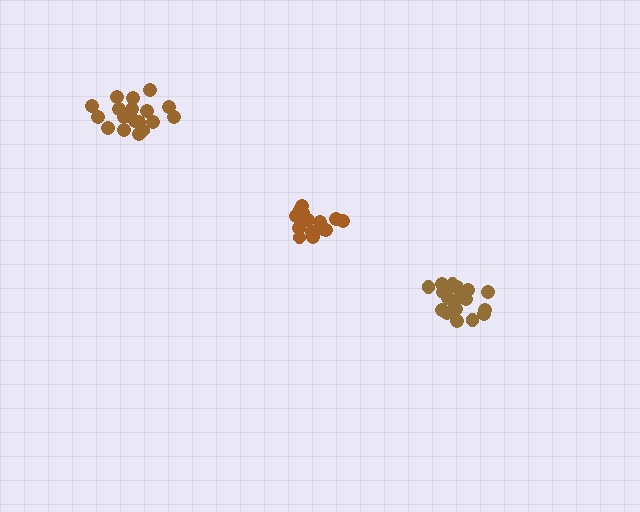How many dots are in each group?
Group 1: 14 dots, Group 2: 19 dots, Group 3: 19 dots (52 total).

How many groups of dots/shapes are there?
There are 3 groups.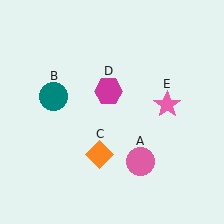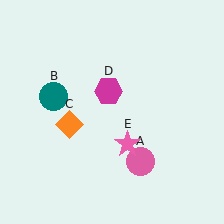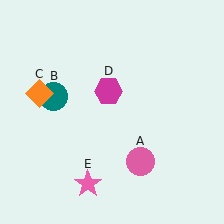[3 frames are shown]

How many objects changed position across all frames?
2 objects changed position: orange diamond (object C), pink star (object E).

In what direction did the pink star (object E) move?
The pink star (object E) moved down and to the left.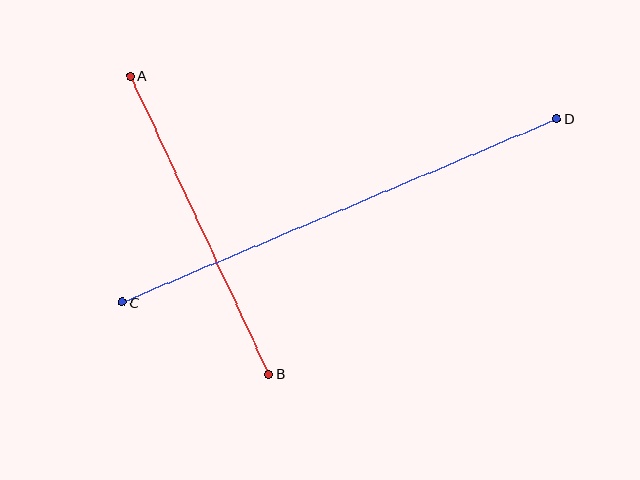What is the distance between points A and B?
The distance is approximately 329 pixels.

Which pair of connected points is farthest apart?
Points C and D are farthest apart.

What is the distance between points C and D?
The distance is approximately 472 pixels.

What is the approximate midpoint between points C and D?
The midpoint is at approximately (339, 210) pixels.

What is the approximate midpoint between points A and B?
The midpoint is at approximately (199, 225) pixels.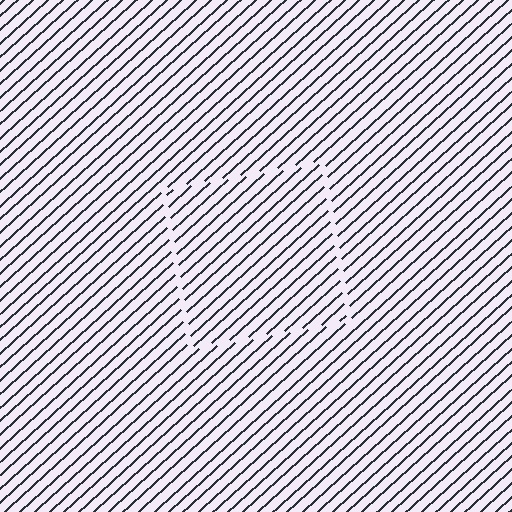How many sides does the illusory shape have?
4 sides — the line-ends trace a square.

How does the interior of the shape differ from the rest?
The interior of the shape contains the same grating, shifted by half a period — the contour is defined by the phase discontinuity where line-ends from the inner and outer gratings abut.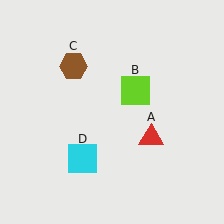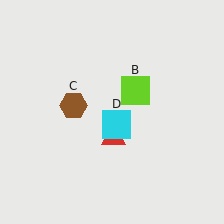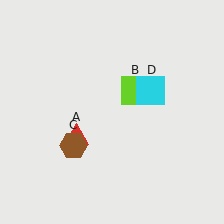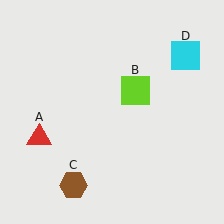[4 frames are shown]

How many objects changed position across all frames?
3 objects changed position: red triangle (object A), brown hexagon (object C), cyan square (object D).